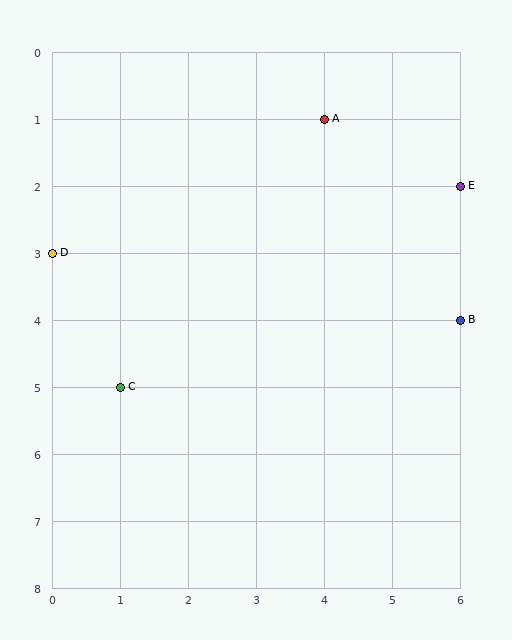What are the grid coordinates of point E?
Point E is at grid coordinates (6, 2).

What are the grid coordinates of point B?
Point B is at grid coordinates (6, 4).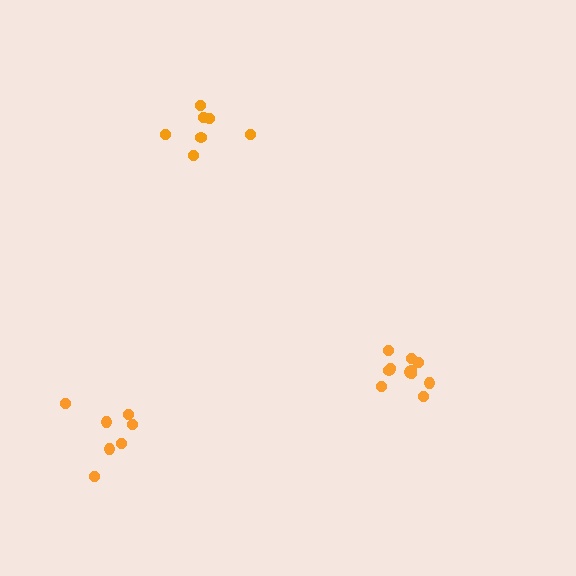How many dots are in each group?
Group 1: 7 dots, Group 2: 7 dots, Group 3: 11 dots (25 total).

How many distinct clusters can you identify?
There are 3 distinct clusters.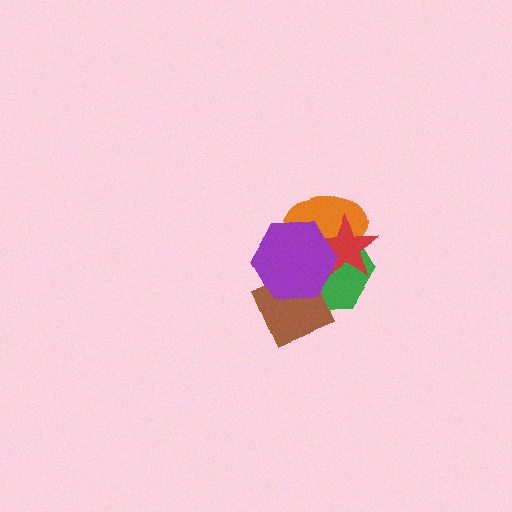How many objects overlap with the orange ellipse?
3 objects overlap with the orange ellipse.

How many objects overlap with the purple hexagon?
4 objects overlap with the purple hexagon.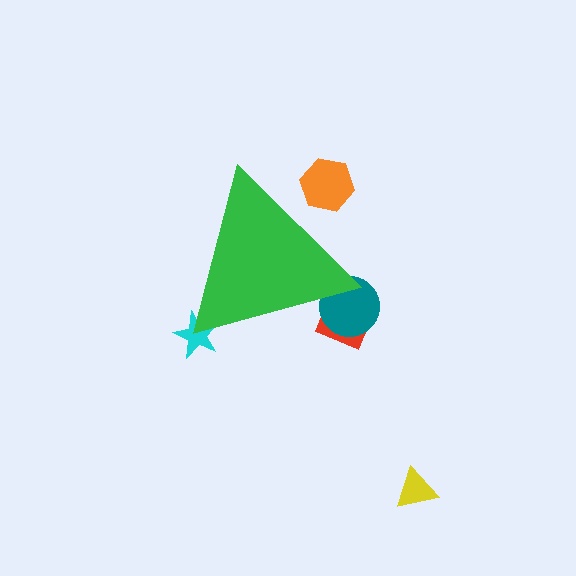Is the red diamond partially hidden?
Yes, the red diamond is partially hidden behind the green triangle.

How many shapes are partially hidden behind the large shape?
4 shapes are partially hidden.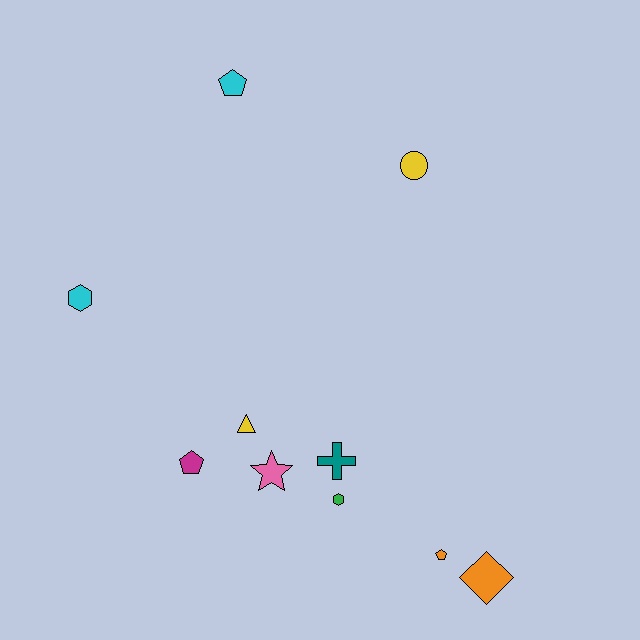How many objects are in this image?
There are 10 objects.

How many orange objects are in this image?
There are 2 orange objects.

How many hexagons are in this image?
There are 2 hexagons.